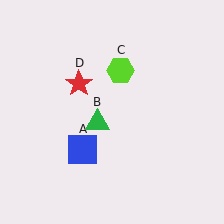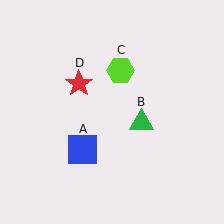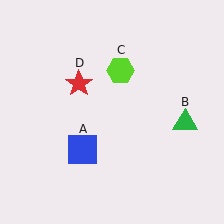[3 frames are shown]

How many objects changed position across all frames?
1 object changed position: green triangle (object B).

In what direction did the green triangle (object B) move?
The green triangle (object B) moved right.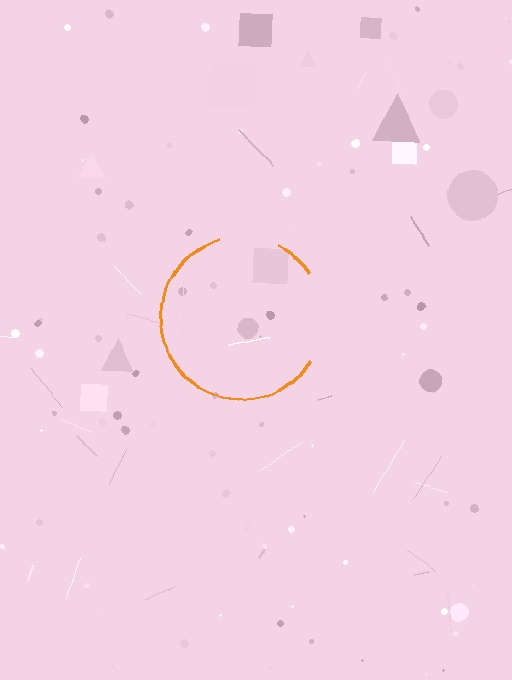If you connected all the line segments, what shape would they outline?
They would outline a circle.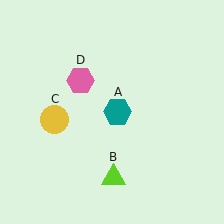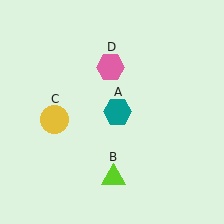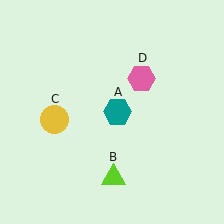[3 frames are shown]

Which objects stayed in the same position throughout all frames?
Teal hexagon (object A) and lime triangle (object B) and yellow circle (object C) remained stationary.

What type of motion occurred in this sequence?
The pink hexagon (object D) rotated clockwise around the center of the scene.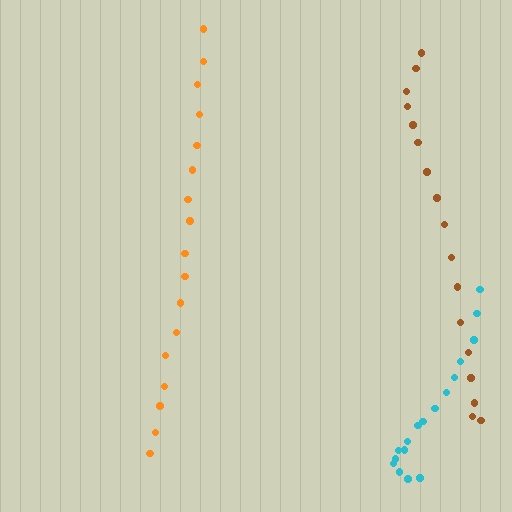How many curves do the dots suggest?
There are 3 distinct paths.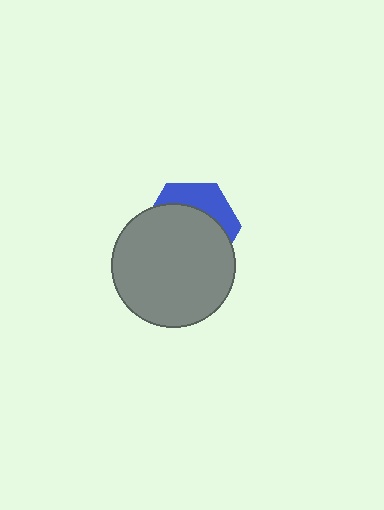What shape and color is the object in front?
The object in front is a gray circle.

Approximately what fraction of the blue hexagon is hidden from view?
Roughly 69% of the blue hexagon is hidden behind the gray circle.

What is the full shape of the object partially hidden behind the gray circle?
The partially hidden object is a blue hexagon.